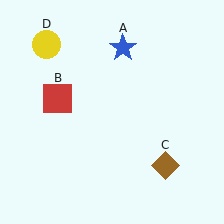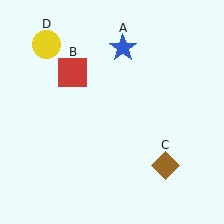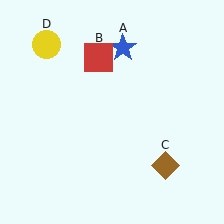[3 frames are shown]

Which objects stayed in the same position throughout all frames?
Blue star (object A) and brown diamond (object C) and yellow circle (object D) remained stationary.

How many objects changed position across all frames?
1 object changed position: red square (object B).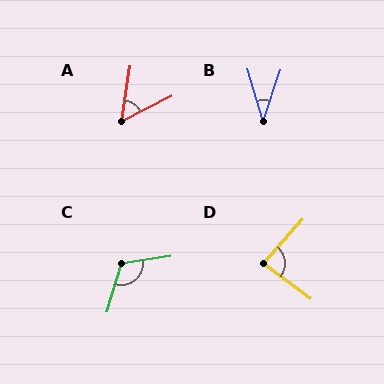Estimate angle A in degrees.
Approximately 54 degrees.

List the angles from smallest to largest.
B (35°), A (54°), D (86°), C (116°).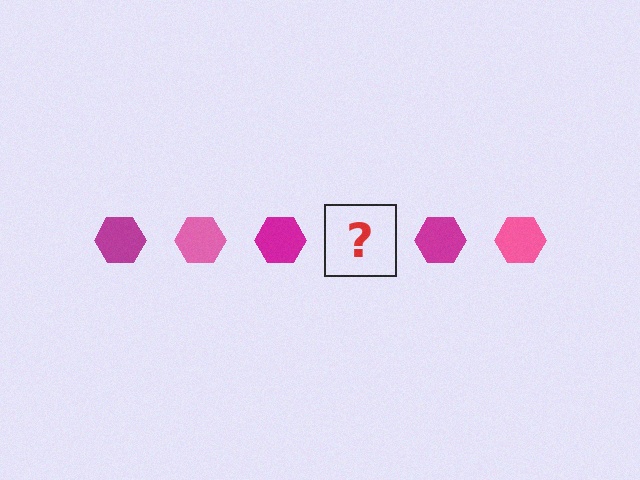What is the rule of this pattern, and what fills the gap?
The rule is that the pattern cycles through magenta, pink hexagons. The gap should be filled with a pink hexagon.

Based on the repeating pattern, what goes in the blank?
The blank should be a pink hexagon.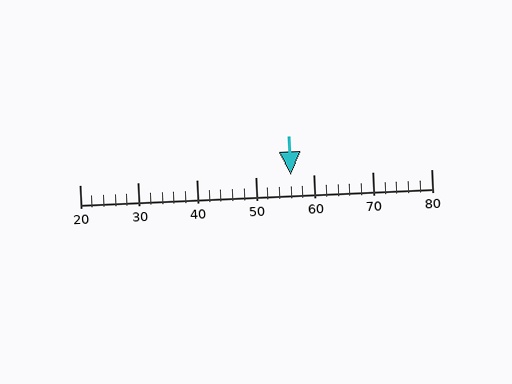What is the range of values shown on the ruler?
The ruler shows values from 20 to 80.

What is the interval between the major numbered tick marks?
The major tick marks are spaced 10 units apart.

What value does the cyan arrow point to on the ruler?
The cyan arrow points to approximately 56.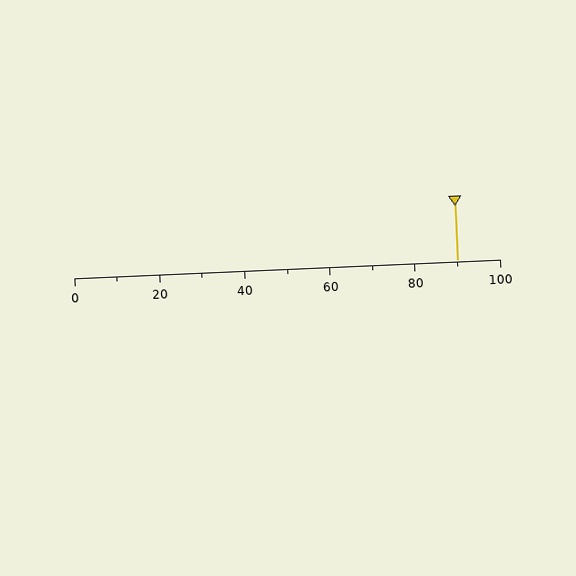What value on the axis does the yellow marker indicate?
The marker indicates approximately 90.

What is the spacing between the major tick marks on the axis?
The major ticks are spaced 20 apart.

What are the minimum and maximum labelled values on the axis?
The axis runs from 0 to 100.